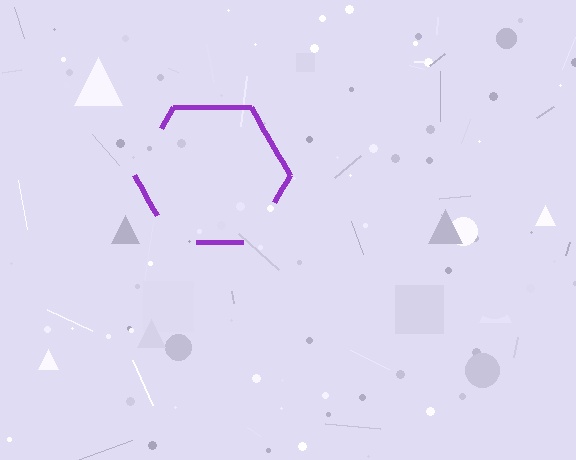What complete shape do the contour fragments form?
The contour fragments form a hexagon.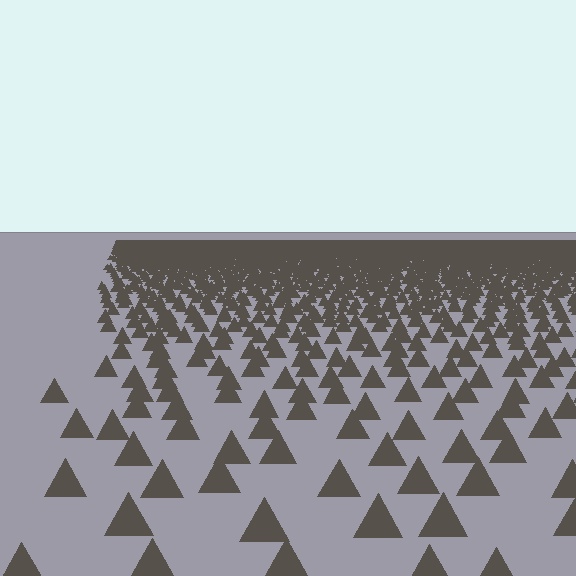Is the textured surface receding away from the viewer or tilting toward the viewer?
The surface is receding away from the viewer. Texture elements get smaller and denser toward the top.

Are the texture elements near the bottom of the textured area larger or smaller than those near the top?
Larger. Near the bottom, elements are closer to the viewer and appear at a bigger on-screen size.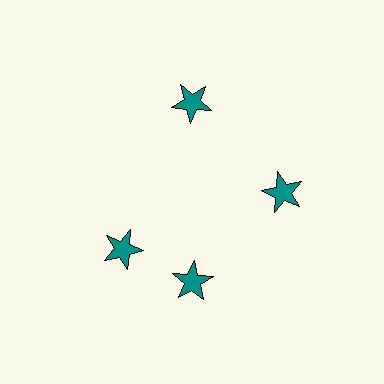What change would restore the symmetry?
The symmetry would be restored by rotating it back into even spacing with its neighbors so that all 4 stars sit at equal angles and equal distance from the center.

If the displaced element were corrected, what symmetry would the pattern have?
It would have 4-fold rotational symmetry — the pattern would map onto itself every 90 degrees.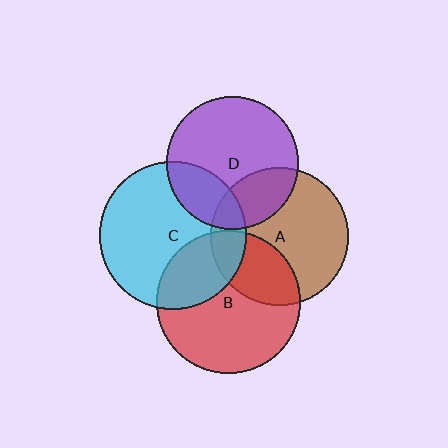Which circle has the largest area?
Circle C (cyan).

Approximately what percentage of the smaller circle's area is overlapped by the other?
Approximately 15%.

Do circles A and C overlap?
Yes.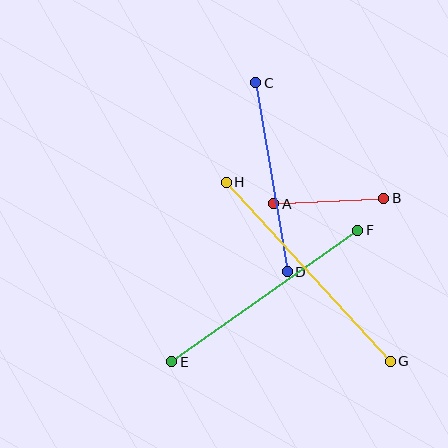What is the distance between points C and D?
The distance is approximately 192 pixels.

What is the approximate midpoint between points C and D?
The midpoint is at approximately (272, 177) pixels.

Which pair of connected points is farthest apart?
Points G and H are farthest apart.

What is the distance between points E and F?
The distance is approximately 228 pixels.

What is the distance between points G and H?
The distance is approximately 243 pixels.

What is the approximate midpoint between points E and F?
The midpoint is at approximately (265, 296) pixels.